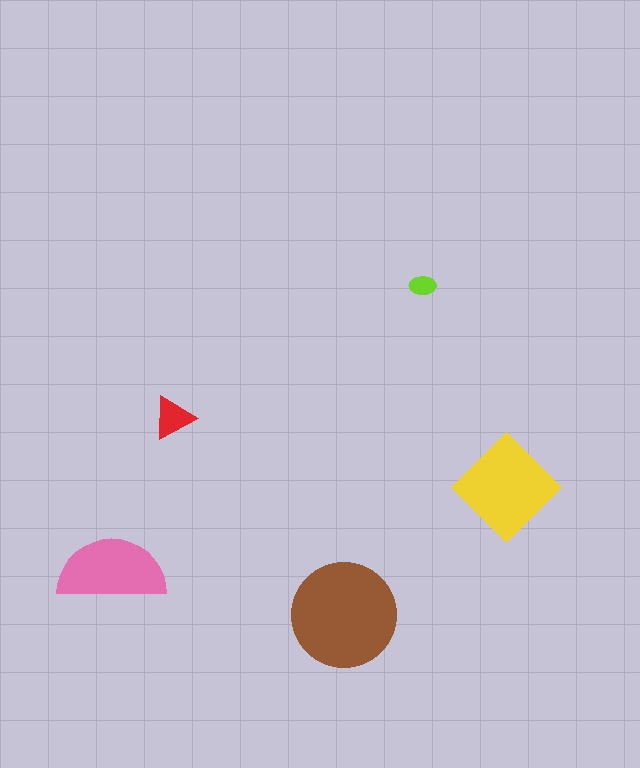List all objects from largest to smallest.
The brown circle, the yellow diamond, the pink semicircle, the red triangle, the lime ellipse.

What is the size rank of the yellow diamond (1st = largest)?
2nd.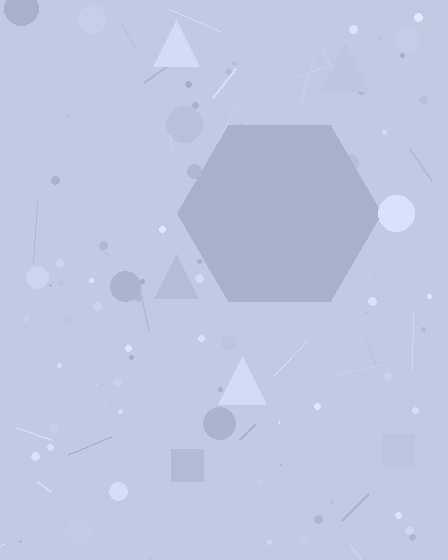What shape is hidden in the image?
A hexagon is hidden in the image.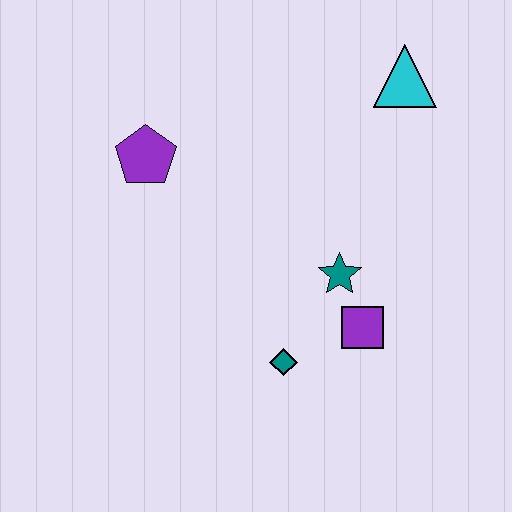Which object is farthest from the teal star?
The purple pentagon is farthest from the teal star.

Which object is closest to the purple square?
The teal star is closest to the purple square.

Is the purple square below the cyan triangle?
Yes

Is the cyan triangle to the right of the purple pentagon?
Yes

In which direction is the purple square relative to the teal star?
The purple square is below the teal star.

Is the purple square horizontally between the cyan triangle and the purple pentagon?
Yes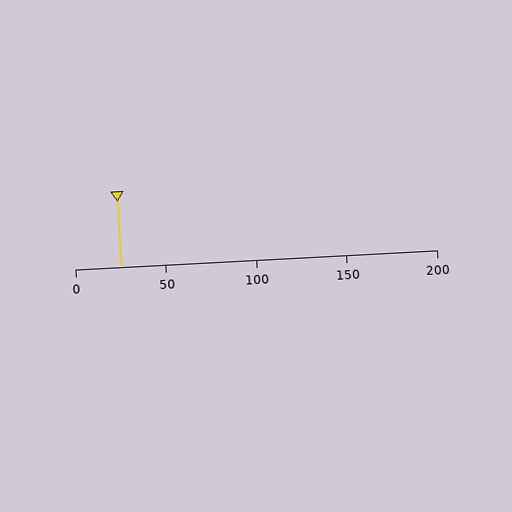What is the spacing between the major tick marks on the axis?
The major ticks are spaced 50 apart.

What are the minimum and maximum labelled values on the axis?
The axis runs from 0 to 200.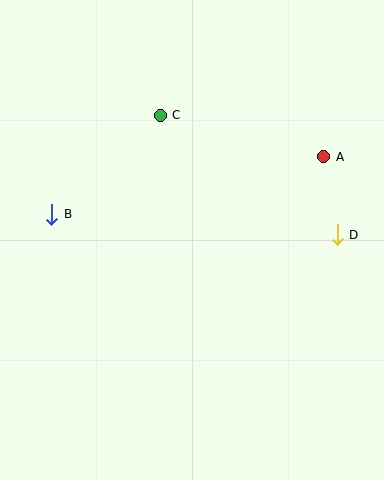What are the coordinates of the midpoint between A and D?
The midpoint between A and D is at (331, 196).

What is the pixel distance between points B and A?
The distance between B and A is 278 pixels.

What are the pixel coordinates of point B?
Point B is at (52, 214).